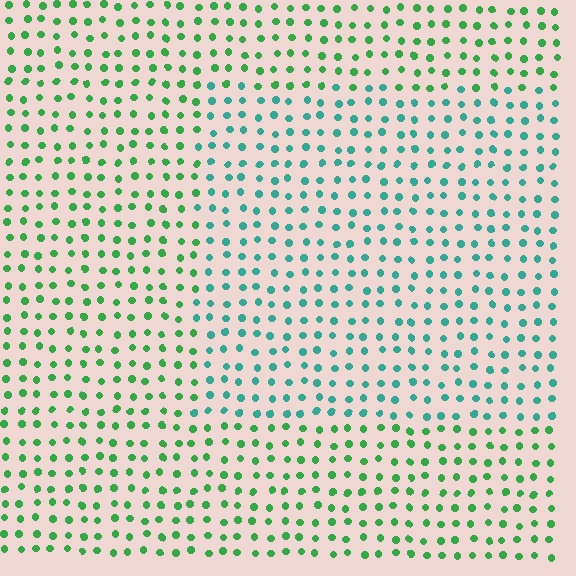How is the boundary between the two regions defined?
The boundary is defined purely by a slight shift in hue (about 40 degrees). Spacing, size, and orientation are identical on both sides.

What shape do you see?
I see a rectangle.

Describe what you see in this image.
The image is filled with small green elements in a uniform arrangement. A rectangle-shaped region is visible where the elements are tinted to a slightly different hue, forming a subtle color boundary.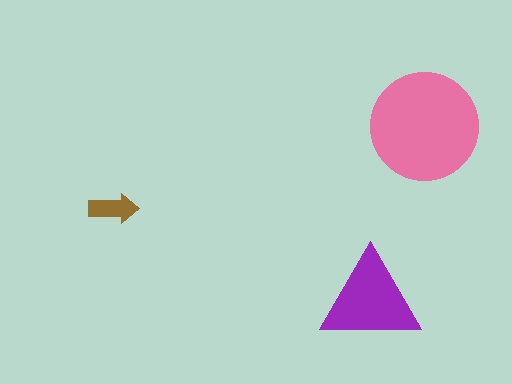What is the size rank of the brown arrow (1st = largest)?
3rd.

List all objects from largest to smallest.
The pink circle, the purple triangle, the brown arrow.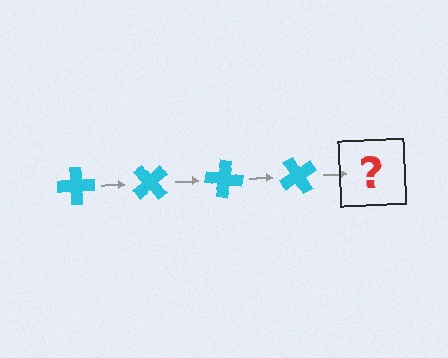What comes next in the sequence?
The next element should be a cyan cross rotated 200 degrees.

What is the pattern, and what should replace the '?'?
The pattern is that the cross rotates 50 degrees each step. The '?' should be a cyan cross rotated 200 degrees.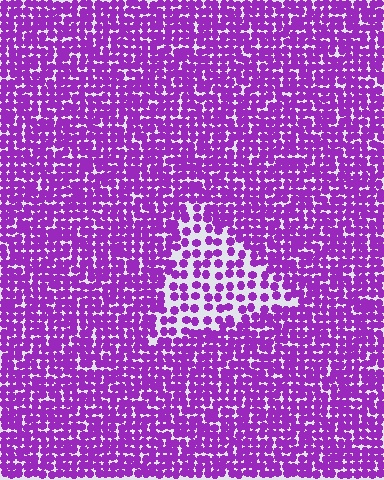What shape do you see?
I see a triangle.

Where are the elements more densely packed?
The elements are more densely packed outside the triangle boundary.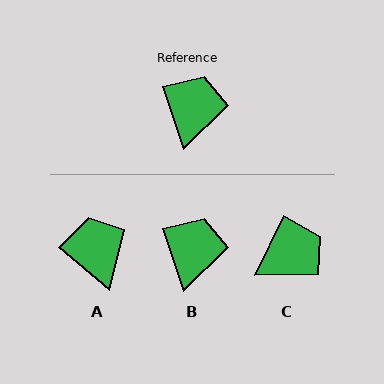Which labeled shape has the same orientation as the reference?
B.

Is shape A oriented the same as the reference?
No, it is off by about 32 degrees.